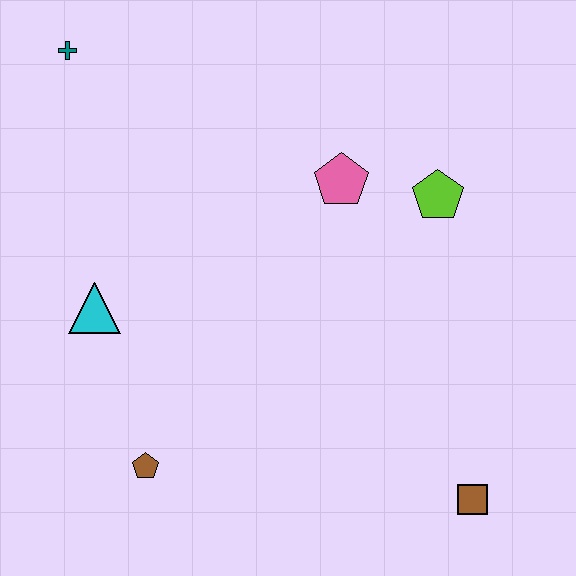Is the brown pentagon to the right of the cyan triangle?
Yes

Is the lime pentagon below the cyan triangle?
No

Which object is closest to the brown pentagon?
The cyan triangle is closest to the brown pentagon.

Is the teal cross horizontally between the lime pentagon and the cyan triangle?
No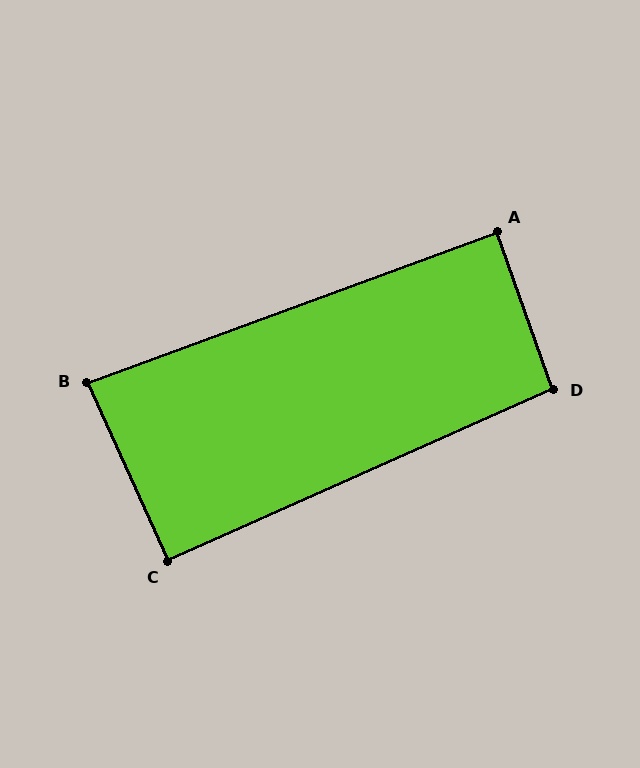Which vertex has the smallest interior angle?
B, at approximately 86 degrees.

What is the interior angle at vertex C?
Approximately 91 degrees (approximately right).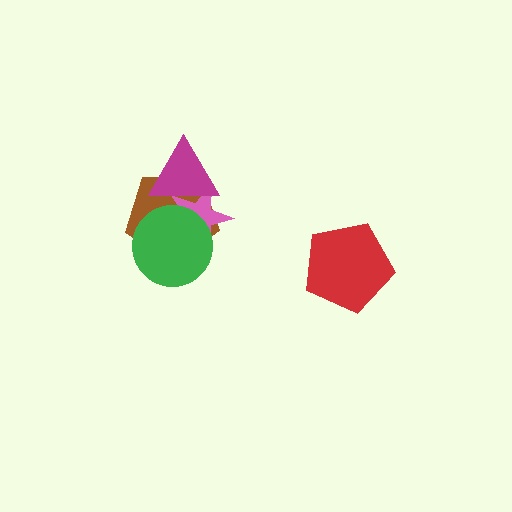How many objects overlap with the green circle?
3 objects overlap with the green circle.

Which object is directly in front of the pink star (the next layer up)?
The magenta triangle is directly in front of the pink star.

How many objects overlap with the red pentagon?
0 objects overlap with the red pentagon.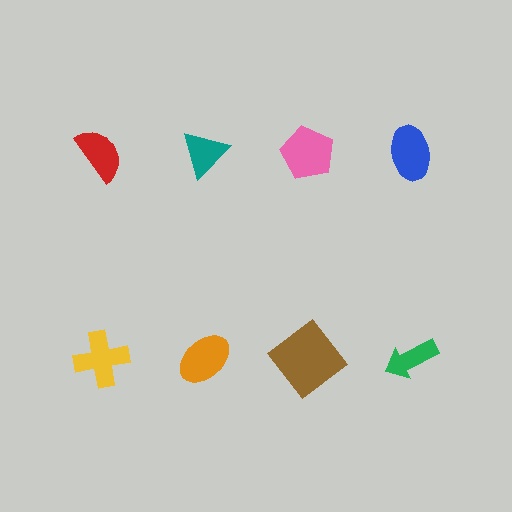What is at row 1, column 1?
A red semicircle.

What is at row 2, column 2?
An orange ellipse.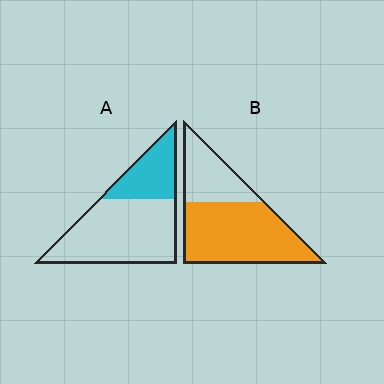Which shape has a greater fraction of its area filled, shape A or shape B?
Shape B.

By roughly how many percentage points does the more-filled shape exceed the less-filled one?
By roughly 35 percentage points (B over A).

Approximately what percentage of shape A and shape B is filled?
A is approximately 30% and B is approximately 65%.